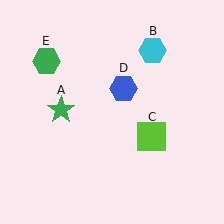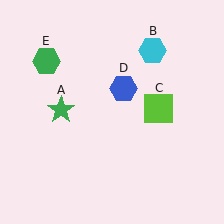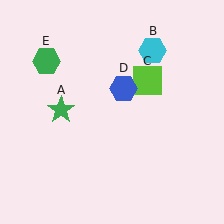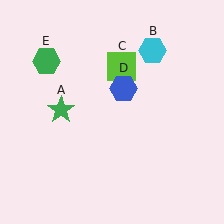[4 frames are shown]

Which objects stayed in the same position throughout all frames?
Green star (object A) and cyan hexagon (object B) and blue hexagon (object D) and green hexagon (object E) remained stationary.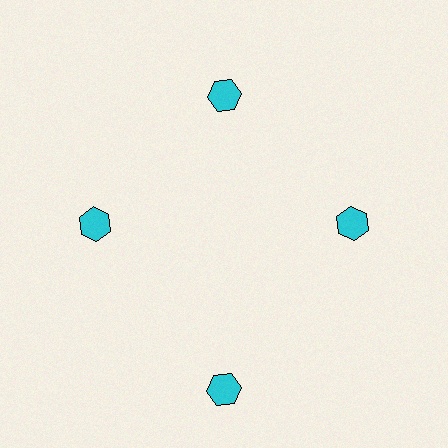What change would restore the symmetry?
The symmetry would be restored by moving it inward, back onto the ring so that all 4 hexagons sit at equal angles and equal distance from the center.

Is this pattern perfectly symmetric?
No. The 4 cyan hexagons are arranged in a ring, but one element near the 6 o'clock position is pushed outward from the center, breaking the 4-fold rotational symmetry.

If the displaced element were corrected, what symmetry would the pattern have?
It would have 4-fold rotational symmetry — the pattern would map onto itself every 90 degrees.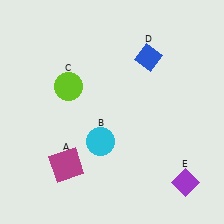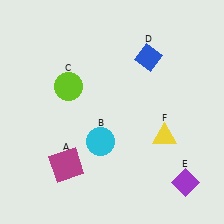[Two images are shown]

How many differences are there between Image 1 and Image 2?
There is 1 difference between the two images.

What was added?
A yellow triangle (F) was added in Image 2.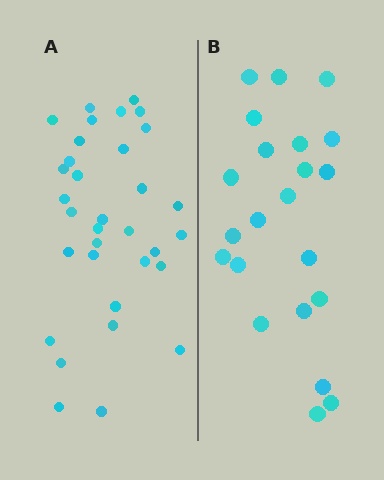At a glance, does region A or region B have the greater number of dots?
Region A (the left region) has more dots.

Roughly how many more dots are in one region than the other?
Region A has roughly 12 or so more dots than region B.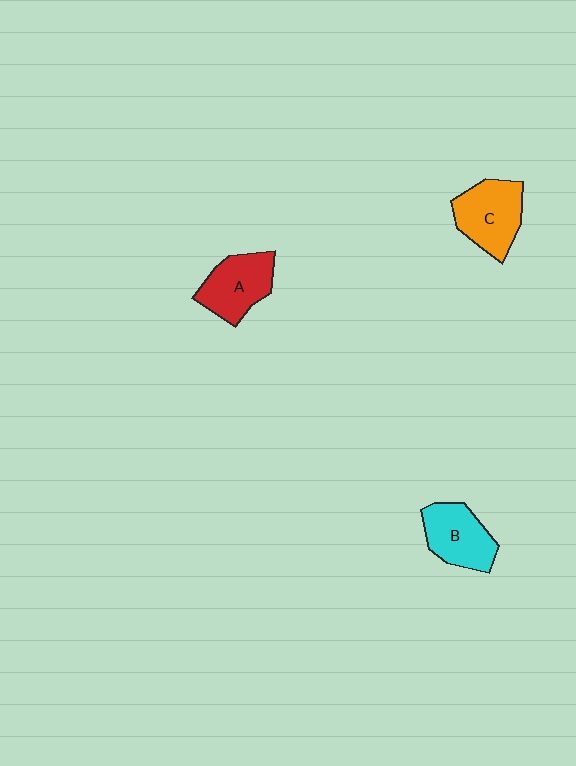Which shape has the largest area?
Shape C (orange).